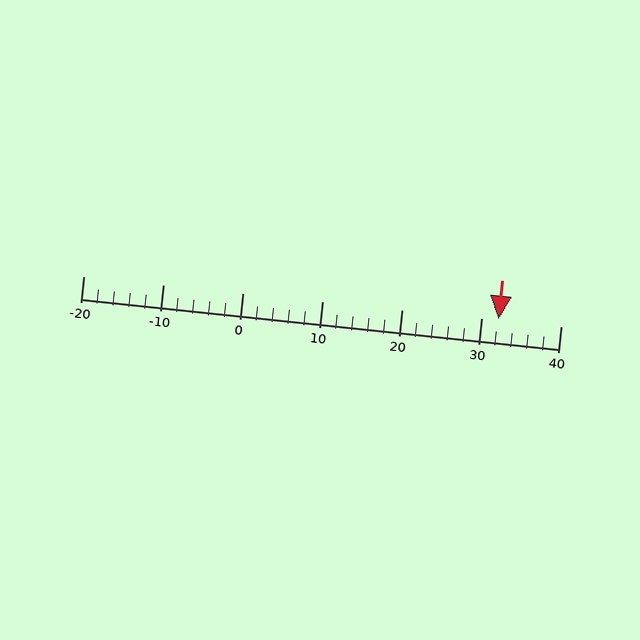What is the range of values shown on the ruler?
The ruler shows values from -20 to 40.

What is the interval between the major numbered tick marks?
The major tick marks are spaced 10 units apart.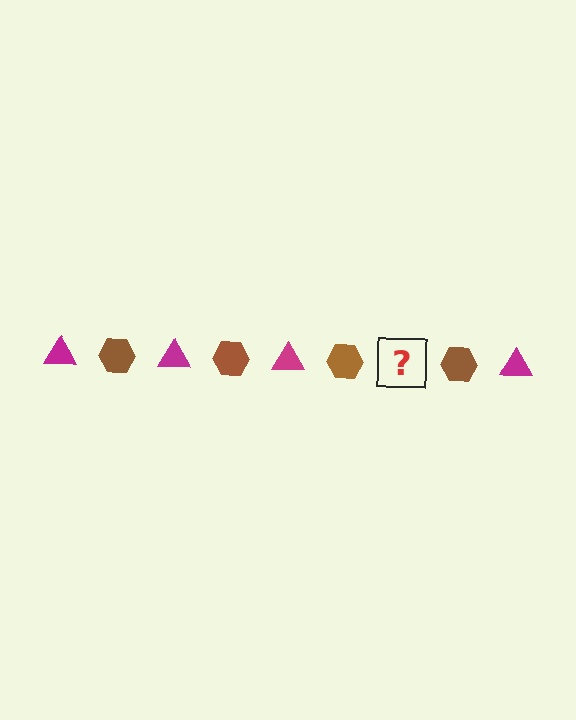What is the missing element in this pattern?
The missing element is a magenta triangle.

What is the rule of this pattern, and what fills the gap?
The rule is that the pattern alternates between magenta triangle and brown hexagon. The gap should be filled with a magenta triangle.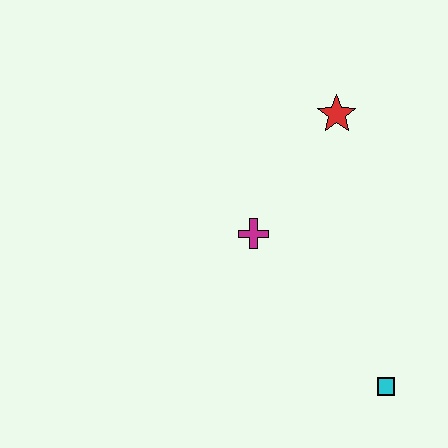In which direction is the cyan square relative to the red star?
The cyan square is below the red star.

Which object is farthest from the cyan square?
The red star is farthest from the cyan square.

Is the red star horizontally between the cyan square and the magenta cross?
Yes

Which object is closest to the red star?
The magenta cross is closest to the red star.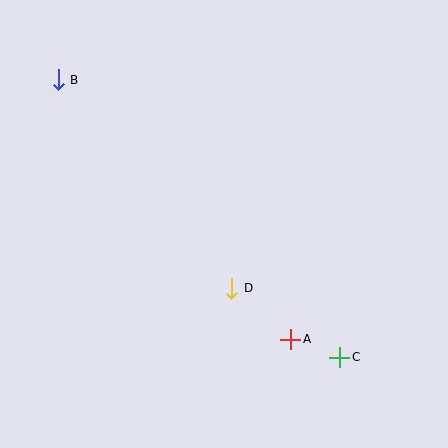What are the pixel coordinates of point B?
Point B is at (58, 80).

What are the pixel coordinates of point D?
Point D is at (232, 288).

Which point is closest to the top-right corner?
Point D is closest to the top-right corner.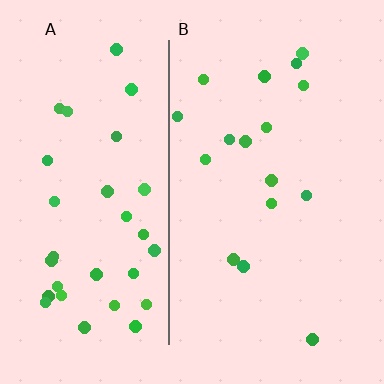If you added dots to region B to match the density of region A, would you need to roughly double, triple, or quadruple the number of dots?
Approximately double.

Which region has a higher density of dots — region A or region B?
A (the left).